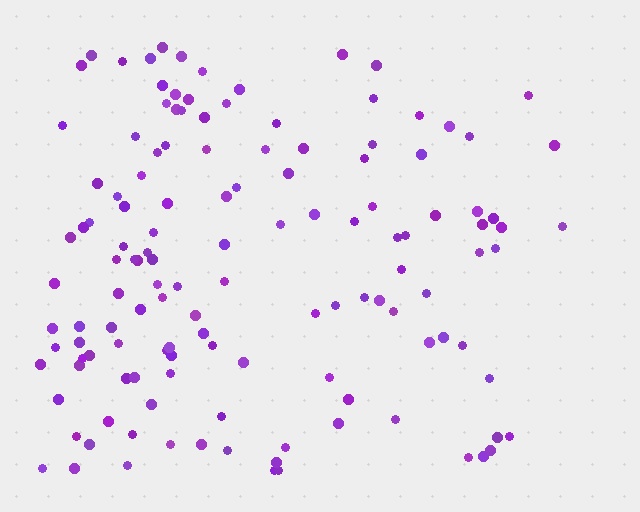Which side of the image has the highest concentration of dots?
The left.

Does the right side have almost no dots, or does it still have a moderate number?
Still a moderate number, just noticeably fewer than the left.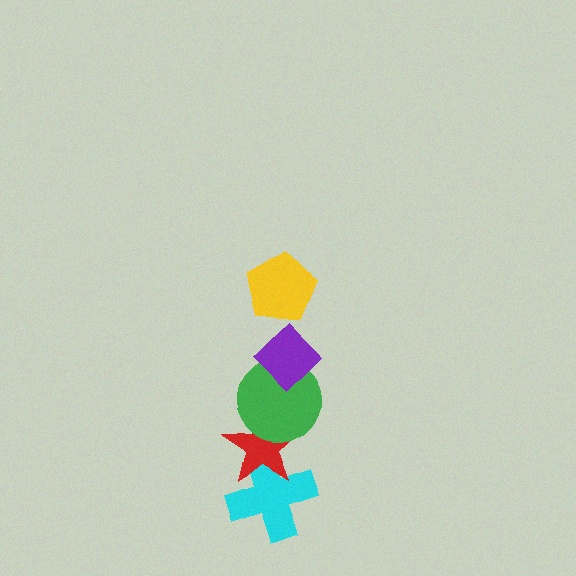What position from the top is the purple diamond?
The purple diamond is 2nd from the top.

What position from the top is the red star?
The red star is 4th from the top.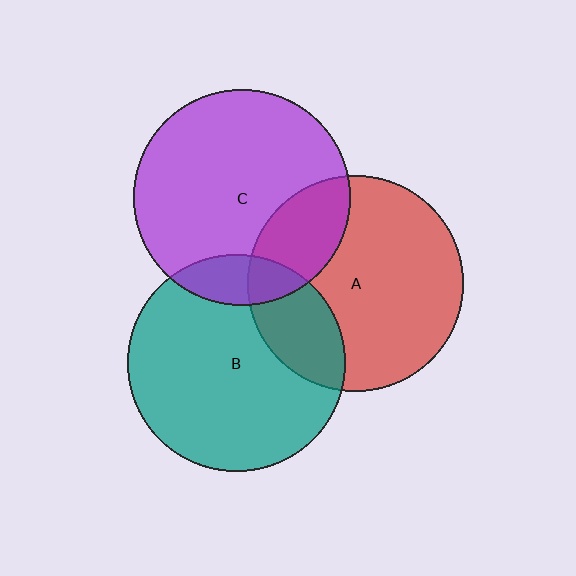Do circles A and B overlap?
Yes.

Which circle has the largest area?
Circle B (teal).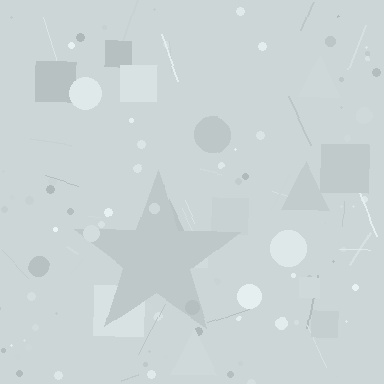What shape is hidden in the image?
A star is hidden in the image.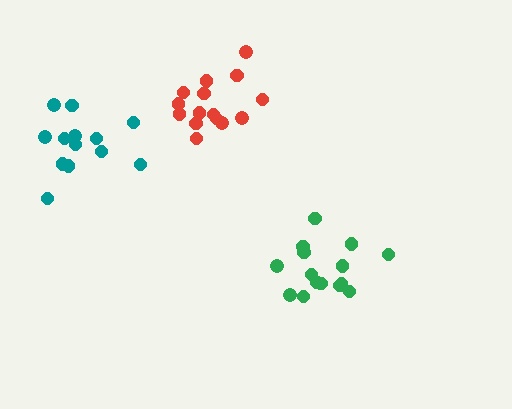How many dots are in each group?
Group 1: 13 dots, Group 2: 15 dots, Group 3: 15 dots (43 total).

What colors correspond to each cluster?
The clusters are colored: teal, green, red.